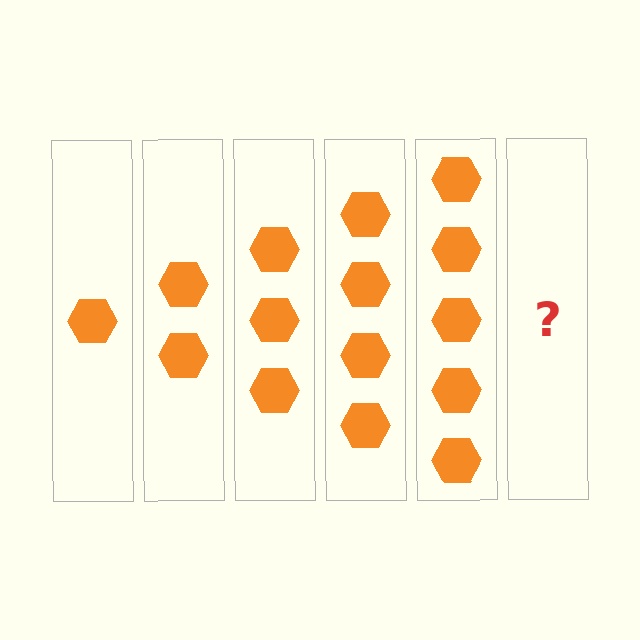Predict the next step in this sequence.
The next step is 6 hexagons.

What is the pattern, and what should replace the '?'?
The pattern is that each step adds one more hexagon. The '?' should be 6 hexagons.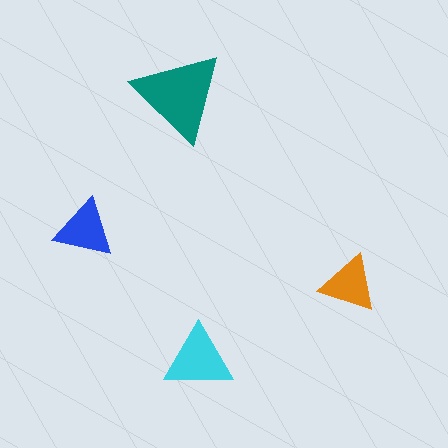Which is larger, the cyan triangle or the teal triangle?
The teal one.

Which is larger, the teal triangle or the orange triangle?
The teal one.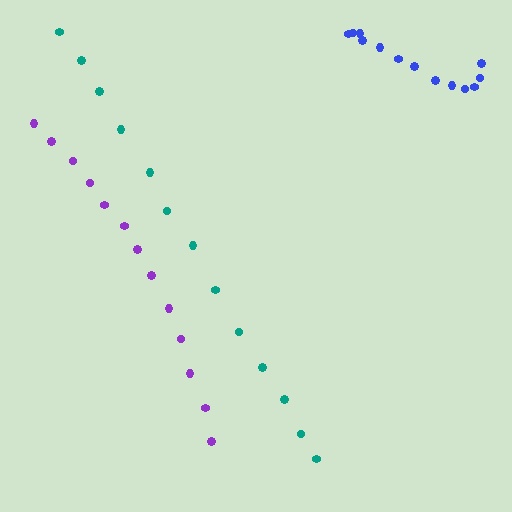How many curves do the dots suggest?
There are 3 distinct paths.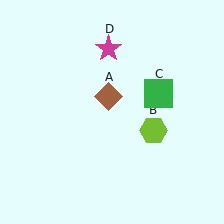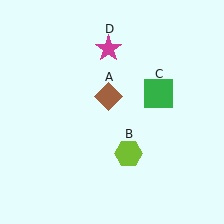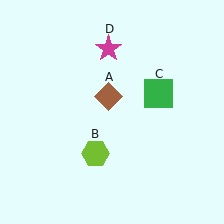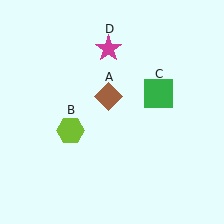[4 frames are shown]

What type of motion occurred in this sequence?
The lime hexagon (object B) rotated clockwise around the center of the scene.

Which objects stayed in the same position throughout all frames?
Brown diamond (object A) and green square (object C) and magenta star (object D) remained stationary.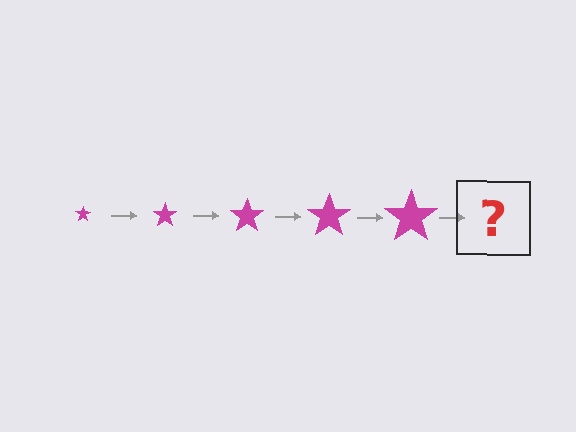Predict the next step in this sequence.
The next step is a magenta star, larger than the previous one.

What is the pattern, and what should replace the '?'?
The pattern is that the star gets progressively larger each step. The '?' should be a magenta star, larger than the previous one.